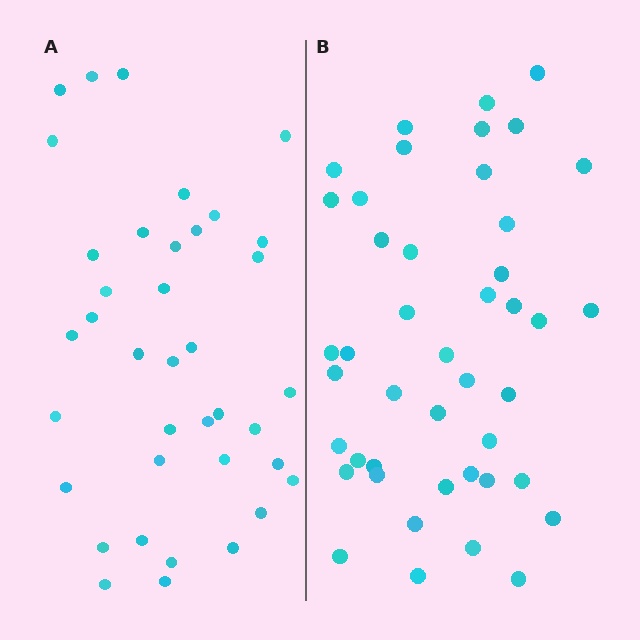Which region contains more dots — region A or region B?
Region B (the right region) has more dots.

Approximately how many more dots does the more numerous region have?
Region B has about 6 more dots than region A.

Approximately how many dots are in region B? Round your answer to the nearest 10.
About 40 dots. (The exact count is 44, which rounds to 40.)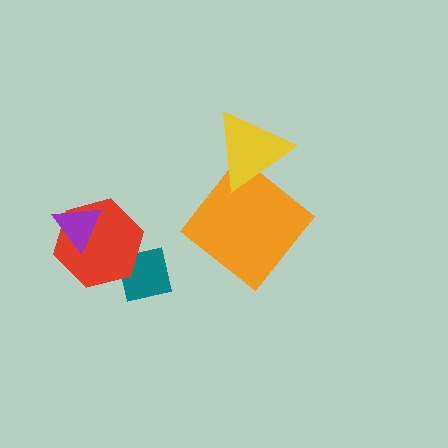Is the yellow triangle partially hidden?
No, no other shape covers it.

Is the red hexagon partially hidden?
Yes, it is partially covered by another shape.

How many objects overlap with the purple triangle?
1 object overlaps with the purple triangle.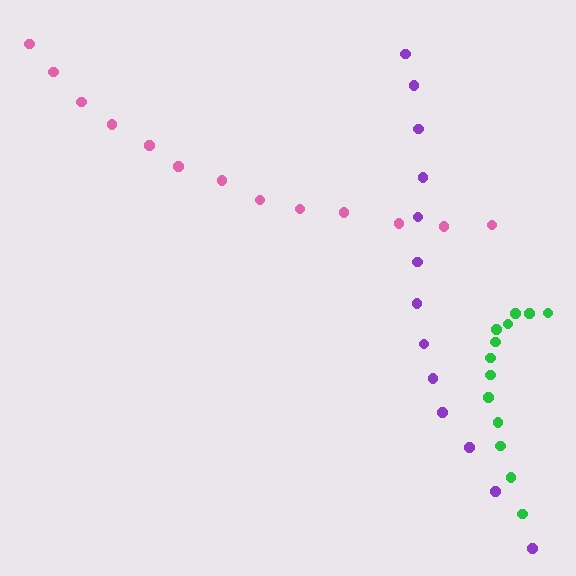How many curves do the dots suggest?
There are 3 distinct paths.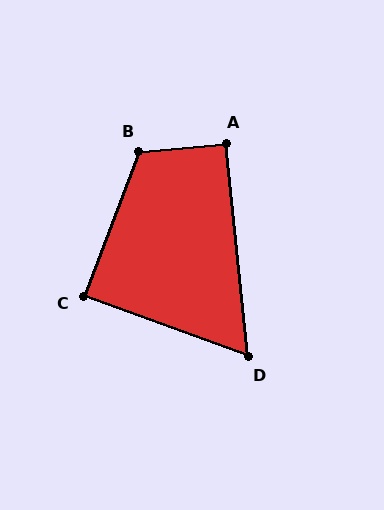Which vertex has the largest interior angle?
B, at approximately 116 degrees.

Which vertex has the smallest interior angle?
D, at approximately 64 degrees.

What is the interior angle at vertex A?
Approximately 91 degrees (approximately right).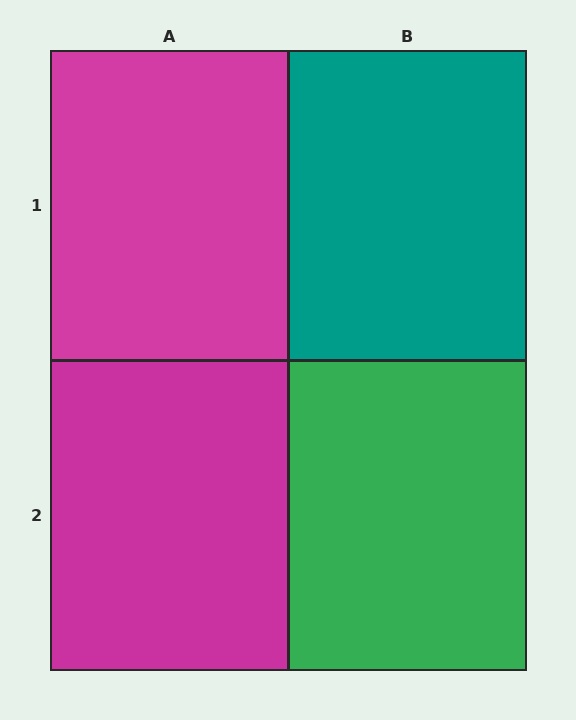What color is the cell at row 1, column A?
Magenta.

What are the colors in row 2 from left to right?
Magenta, green.